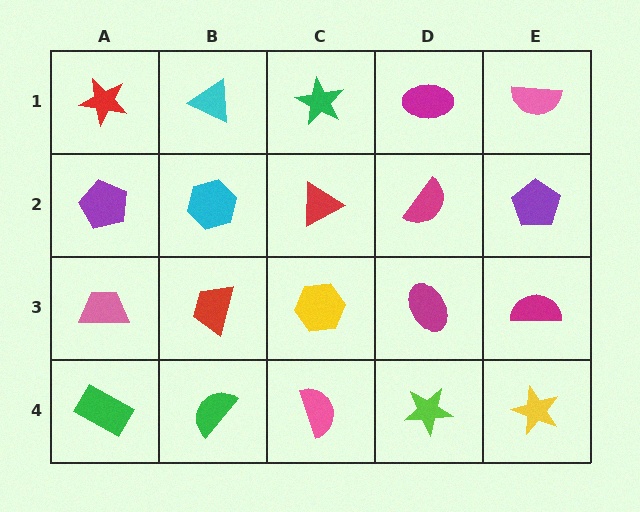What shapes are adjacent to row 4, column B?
A red trapezoid (row 3, column B), a green rectangle (row 4, column A), a pink semicircle (row 4, column C).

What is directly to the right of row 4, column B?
A pink semicircle.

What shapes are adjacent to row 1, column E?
A purple pentagon (row 2, column E), a magenta ellipse (row 1, column D).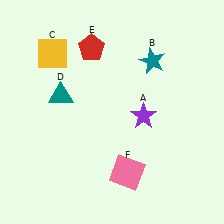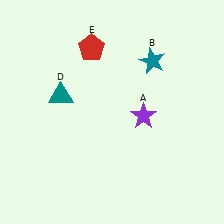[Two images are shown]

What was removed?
The yellow square (C), the pink square (F) were removed in Image 2.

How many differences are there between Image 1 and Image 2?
There are 2 differences between the two images.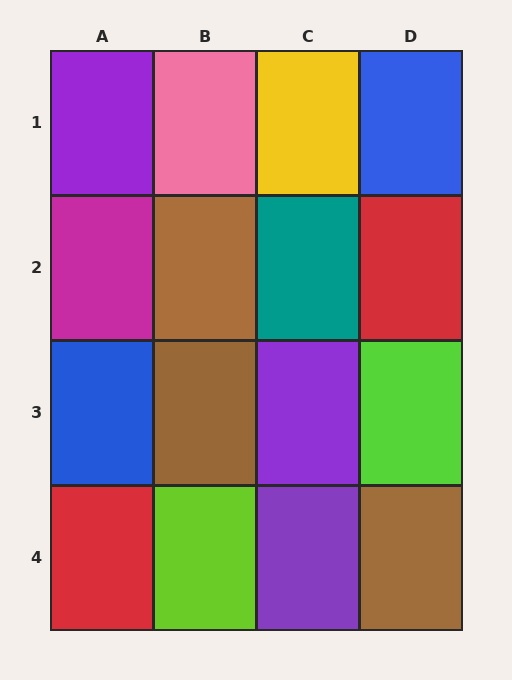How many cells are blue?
2 cells are blue.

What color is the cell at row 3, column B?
Brown.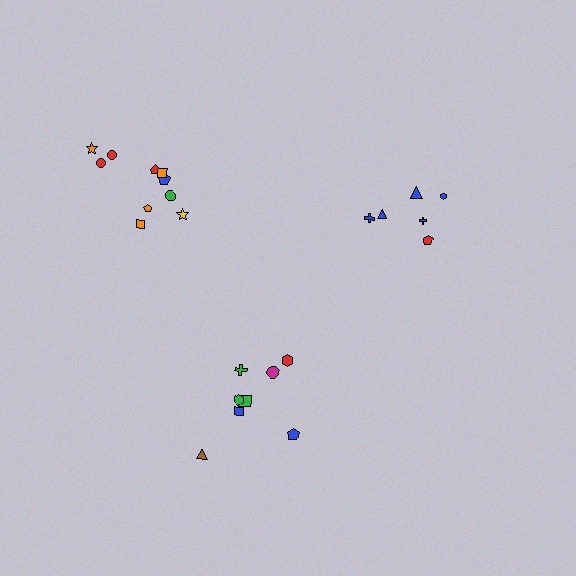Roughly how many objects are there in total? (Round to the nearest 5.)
Roughly 25 objects in total.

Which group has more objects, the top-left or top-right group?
The top-left group.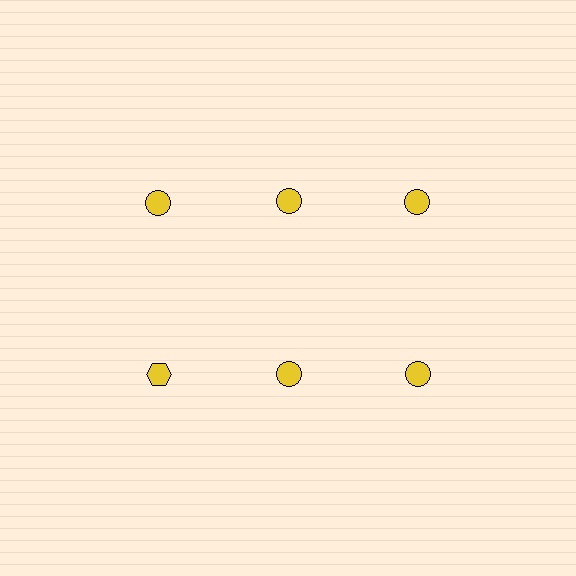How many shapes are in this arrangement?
There are 6 shapes arranged in a grid pattern.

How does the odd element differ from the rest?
It has a different shape: hexagon instead of circle.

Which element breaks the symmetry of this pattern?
The yellow hexagon in the second row, leftmost column breaks the symmetry. All other shapes are yellow circles.